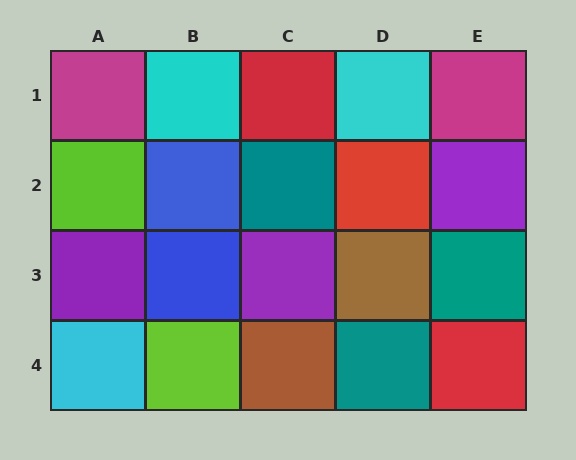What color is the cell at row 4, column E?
Red.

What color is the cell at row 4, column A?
Cyan.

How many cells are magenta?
2 cells are magenta.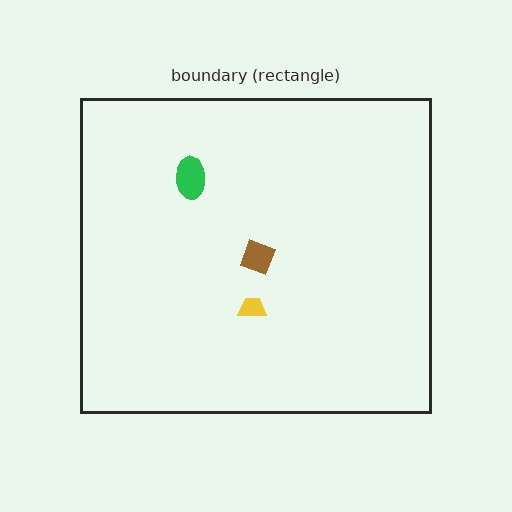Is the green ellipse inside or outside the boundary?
Inside.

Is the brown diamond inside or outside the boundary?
Inside.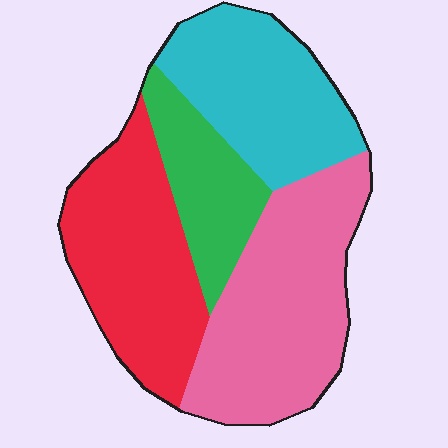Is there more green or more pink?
Pink.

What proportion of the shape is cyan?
Cyan takes up less than a quarter of the shape.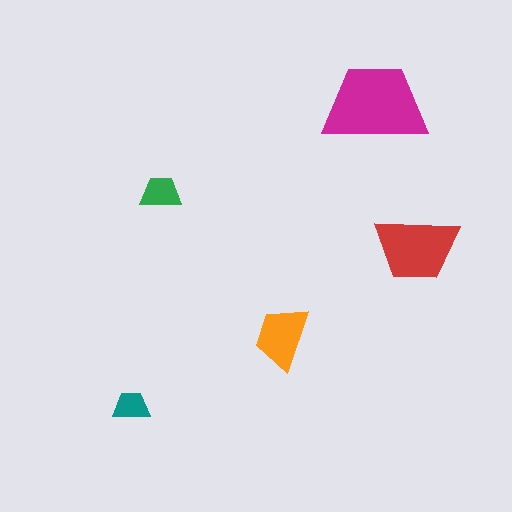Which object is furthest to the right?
The red trapezoid is rightmost.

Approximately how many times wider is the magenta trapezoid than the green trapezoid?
About 2.5 times wider.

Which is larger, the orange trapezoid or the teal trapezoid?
The orange one.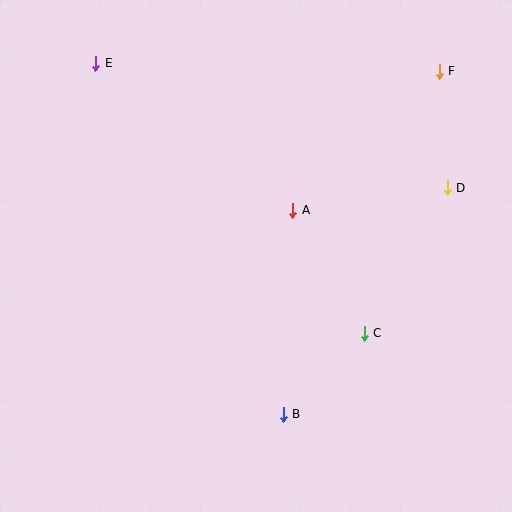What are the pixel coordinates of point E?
Point E is at (96, 63).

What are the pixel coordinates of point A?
Point A is at (293, 210).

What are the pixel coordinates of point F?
Point F is at (439, 71).